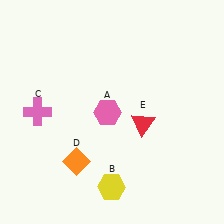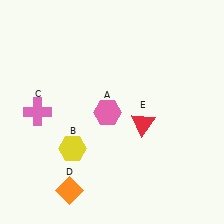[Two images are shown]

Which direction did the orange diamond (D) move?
The orange diamond (D) moved down.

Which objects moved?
The objects that moved are: the yellow hexagon (B), the orange diamond (D).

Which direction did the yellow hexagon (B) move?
The yellow hexagon (B) moved left.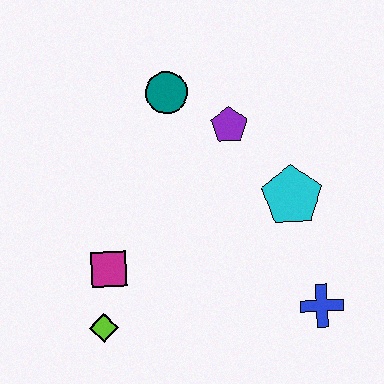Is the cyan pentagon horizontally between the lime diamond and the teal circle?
No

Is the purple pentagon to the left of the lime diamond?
No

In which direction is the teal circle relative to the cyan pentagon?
The teal circle is to the left of the cyan pentagon.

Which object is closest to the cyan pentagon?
The purple pentagon is closest to the cyan pentagon.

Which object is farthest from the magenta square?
The blue cross is farthest from the magenta square.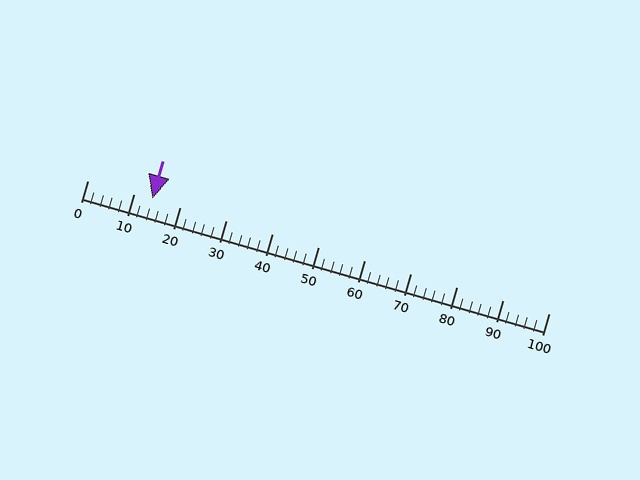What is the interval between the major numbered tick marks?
The major tick marks are spaced 10 units apart.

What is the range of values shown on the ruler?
The ruler shows values from 0 to 100.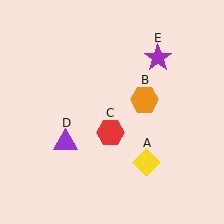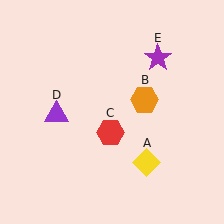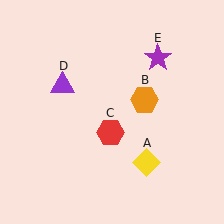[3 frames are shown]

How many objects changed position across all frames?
1 object changed position: purple triangle (object D).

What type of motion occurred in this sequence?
The purple triangle (object D) rotated clockwise around the center of the scene.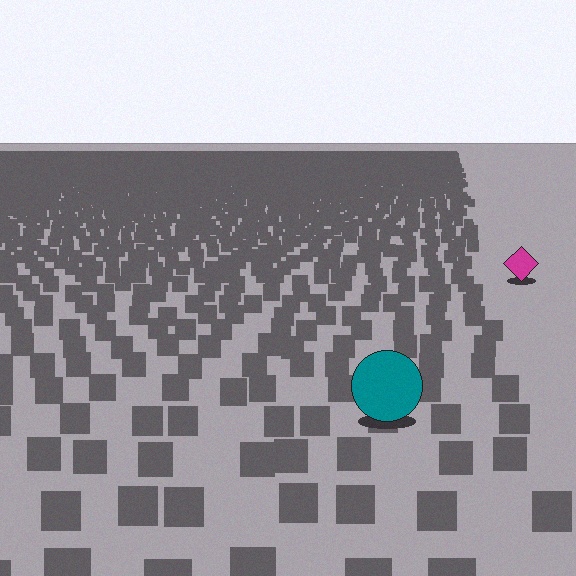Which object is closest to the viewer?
The teal circle is closest. The texture marks near it are larger and more spread out.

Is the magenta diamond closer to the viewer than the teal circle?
No. The teal circle is closer — you can tell from the texture gradient: the ground texture is coarser near it.